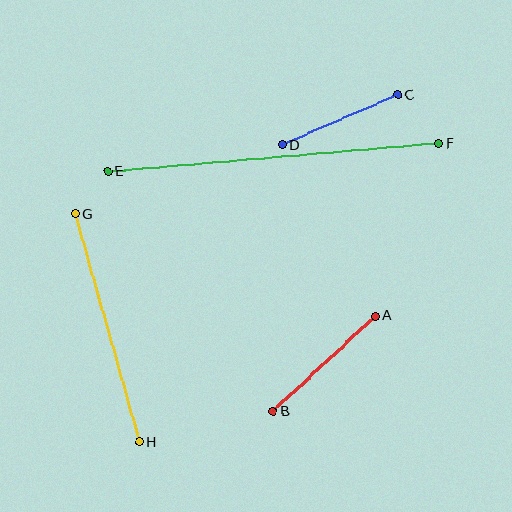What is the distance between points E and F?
The distance is approximately 332 pixels.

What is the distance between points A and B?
The distance is approximately 140 pixels.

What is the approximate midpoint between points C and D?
The midpoint is at approximately (340, 120) pixels.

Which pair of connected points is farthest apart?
Points E and F are farthest apart.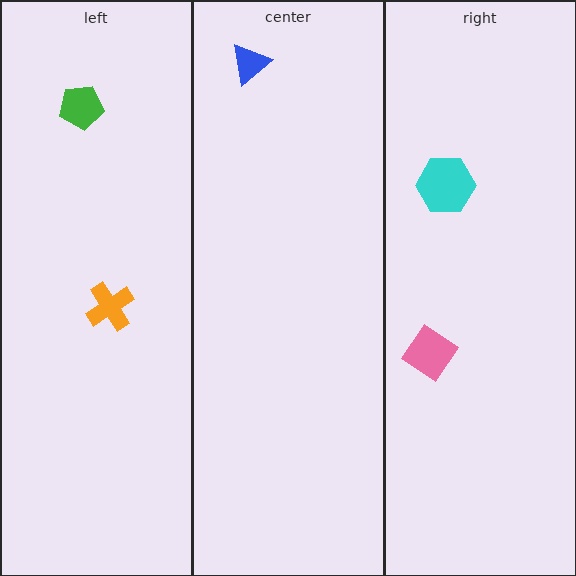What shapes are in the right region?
The cyan hexagon, the pink diamond.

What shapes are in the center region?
The blue triangle.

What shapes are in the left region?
The green pentagon, the orange cross.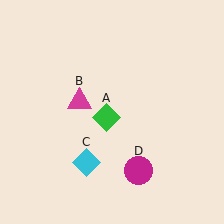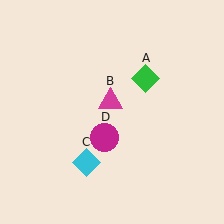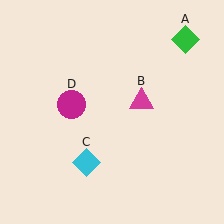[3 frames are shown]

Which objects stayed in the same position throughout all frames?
Cyan diamond (object C) remained stationary.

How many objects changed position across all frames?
3 objects changed position: green diamond (object A), magenta triangle (object B), magenta circle (object D).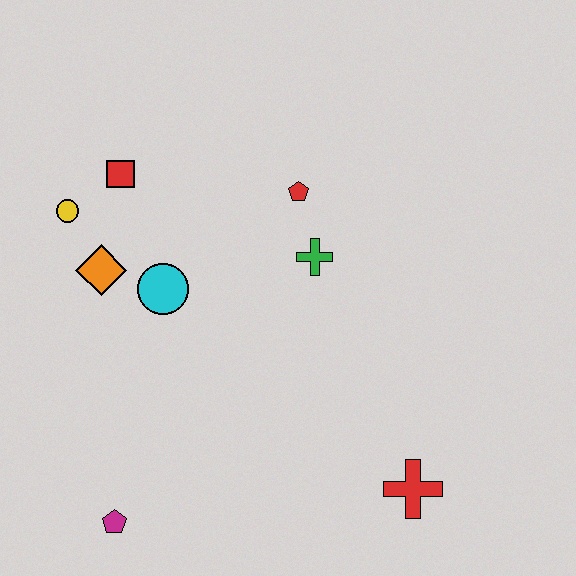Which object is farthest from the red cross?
The yellow circle is farthest from the red cross.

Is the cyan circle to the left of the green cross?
Yes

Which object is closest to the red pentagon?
The green cross is closest to the red pentagon.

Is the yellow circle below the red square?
Yes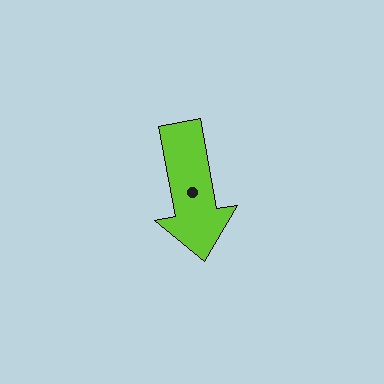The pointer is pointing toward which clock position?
Roughly 6 o'clock.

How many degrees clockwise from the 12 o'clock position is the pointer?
Approximately 170 degrees.